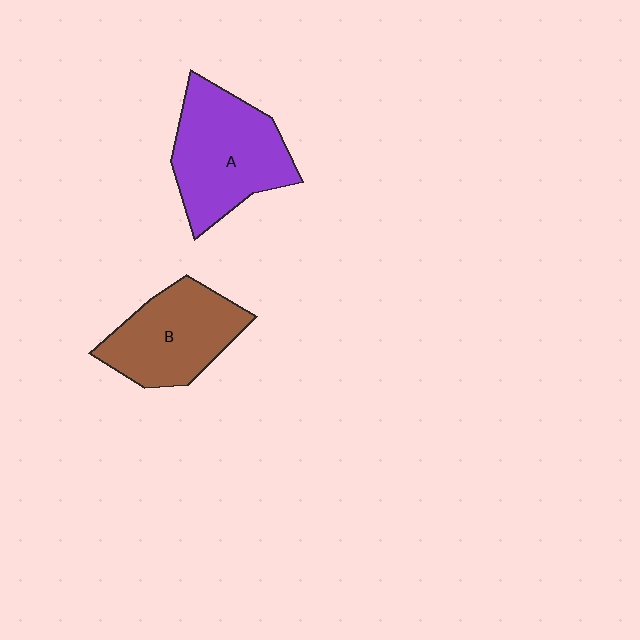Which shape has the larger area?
Shape A (purple).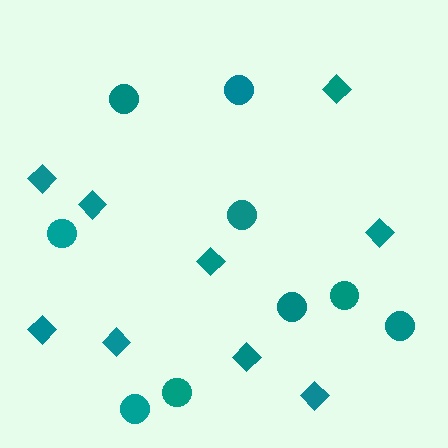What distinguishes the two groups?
There are 2 groups: one group of diamonds (9) and one group of circles (9).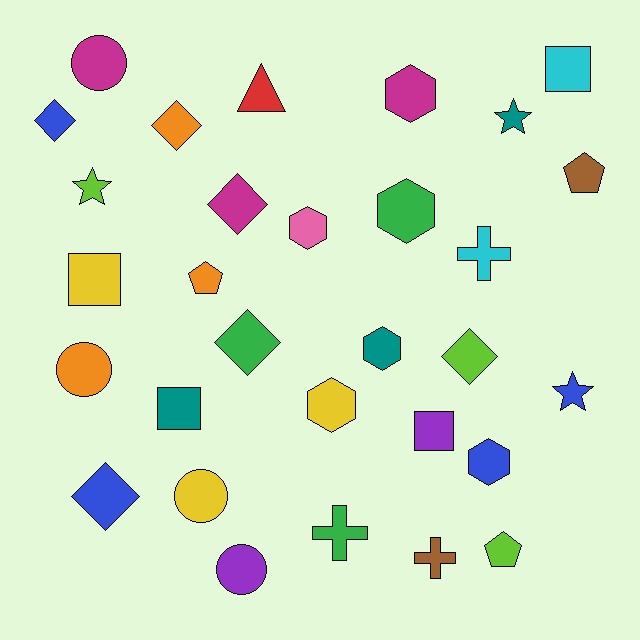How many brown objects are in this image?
There are 2 brown objects.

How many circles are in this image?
There are 4 circles.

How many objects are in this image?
There are 30 objects.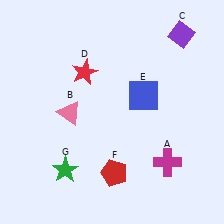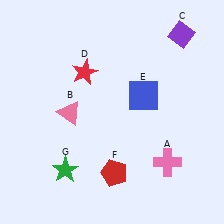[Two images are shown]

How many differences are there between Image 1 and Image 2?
There is 1 difference between the two images.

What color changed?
The cross (A) changed from magenta in Image 1 to pink in Image 2.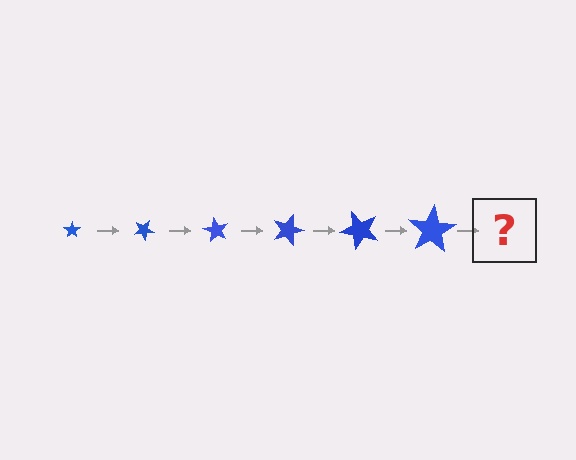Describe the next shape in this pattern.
It should be a star, larger than the previous one and rotated 180 degrees from the start.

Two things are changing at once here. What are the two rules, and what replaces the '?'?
The two rules are that the star grows larger each step and it rotates 30 degrees each step. The '?' should be a star, larger than the previous one and rotated 180 degrees from the start.